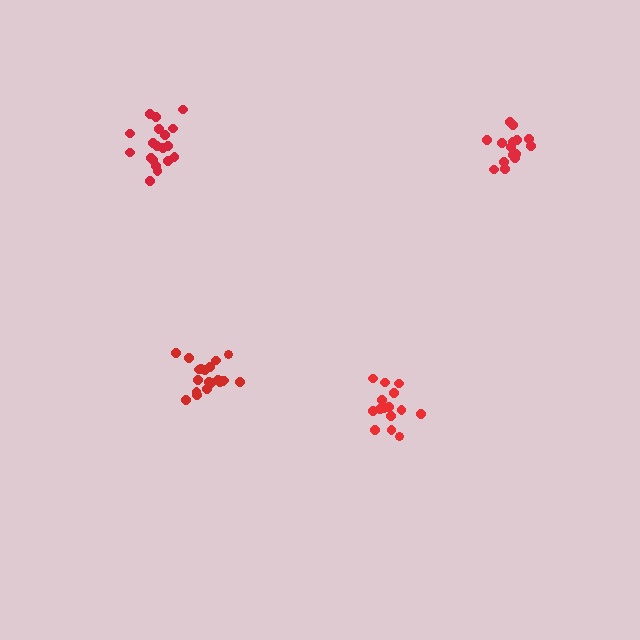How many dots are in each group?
Group 1: 15 dots, Group 2: 21 dots, Group 3: 15 dots, Group 4: 19 dots (70 total).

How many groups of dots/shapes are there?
There are 4 groups.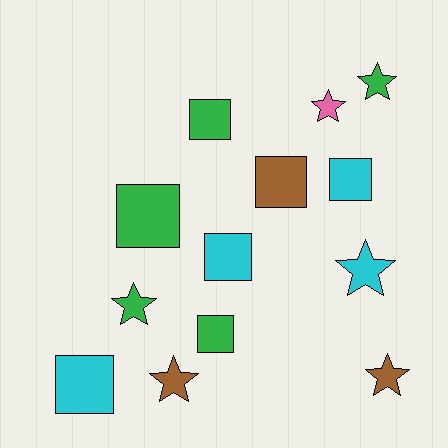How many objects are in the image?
There are 13 objects.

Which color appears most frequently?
Green, with 5 objects.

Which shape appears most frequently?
Square, with 7 objects.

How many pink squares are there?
There are no pink squares.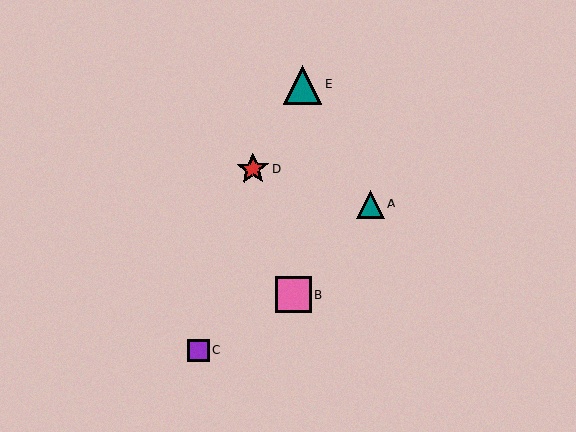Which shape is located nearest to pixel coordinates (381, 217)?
The teal triangle (labeled A) at (370, 204) is nearest to that location.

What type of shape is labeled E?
Shape E is a teal triangle.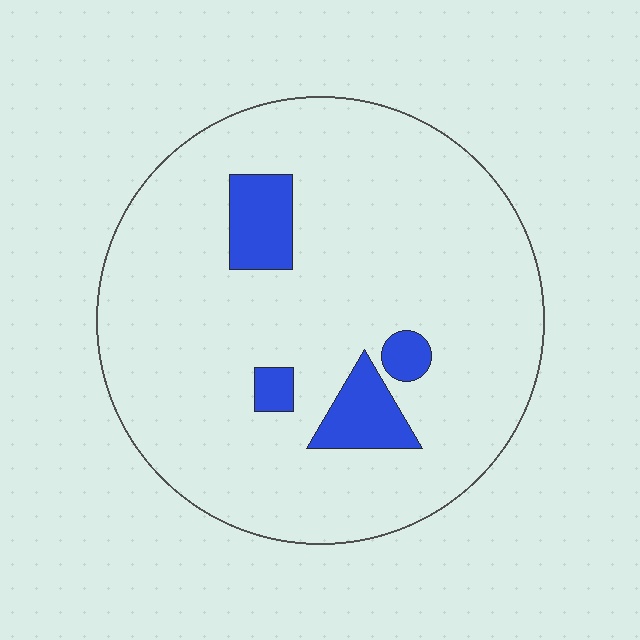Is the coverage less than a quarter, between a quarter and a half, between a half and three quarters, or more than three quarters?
Less than a quarter.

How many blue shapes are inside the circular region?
4.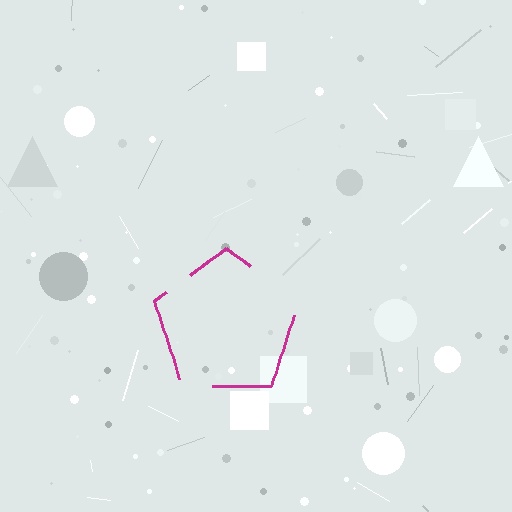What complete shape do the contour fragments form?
The contour fragments form a pentagon.